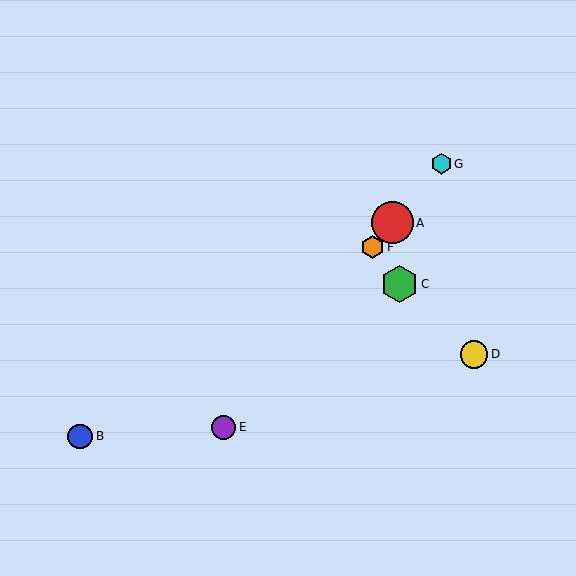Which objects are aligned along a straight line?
Objects A, E, F, G are aligned along a straight line.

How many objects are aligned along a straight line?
4 objects (A, E, F, G) are aligned along a straight line.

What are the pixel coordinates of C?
Object C is at (400, 284).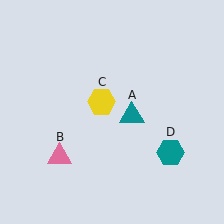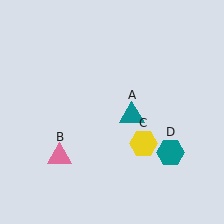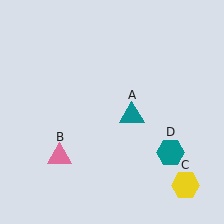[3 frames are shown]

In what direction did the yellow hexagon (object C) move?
The yellow hexagon (object C) moved down and to the right.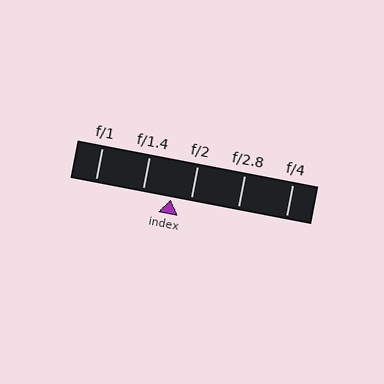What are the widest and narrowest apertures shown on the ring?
The widest aperture shown is f/1 and the narrowest is f/4.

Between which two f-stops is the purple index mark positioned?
The index mark is between f/1.4 and f/2.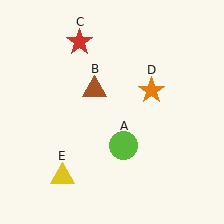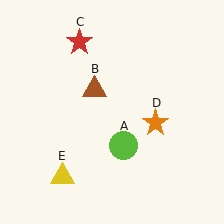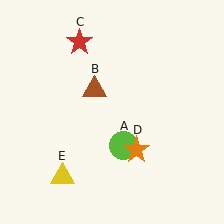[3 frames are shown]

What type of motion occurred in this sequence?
The orange star (object D) rotated clockwise around the center of the scene.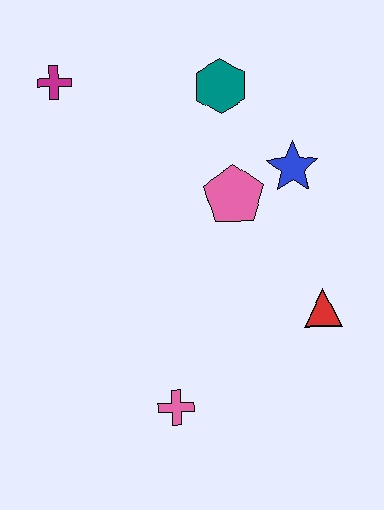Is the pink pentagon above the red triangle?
Yes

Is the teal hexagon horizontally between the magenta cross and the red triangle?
Yes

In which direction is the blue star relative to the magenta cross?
The blue star is to the right of the magenta cross.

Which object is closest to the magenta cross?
The teal hexagon is closest to the magenta cross.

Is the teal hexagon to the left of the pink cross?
No